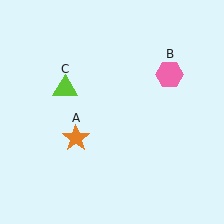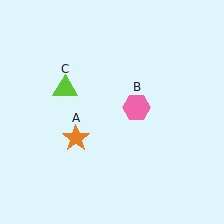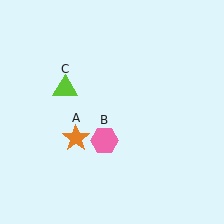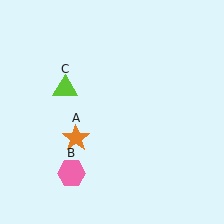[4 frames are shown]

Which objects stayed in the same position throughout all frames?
Orange star (object A) and lime triangle (object C) remained stationary.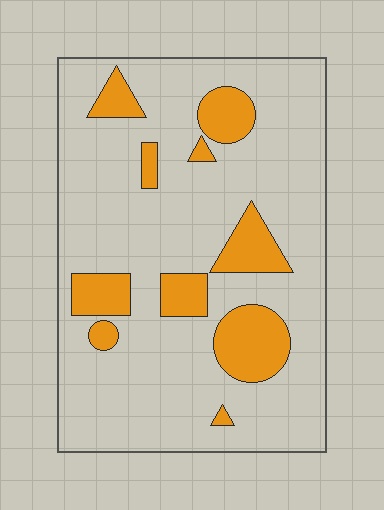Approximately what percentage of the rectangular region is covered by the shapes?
Approximately 20%.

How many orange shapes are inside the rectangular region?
10.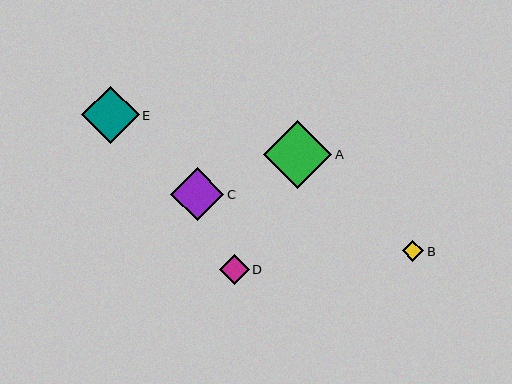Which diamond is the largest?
Diamond A is the largest with a size of approximately 68 pixels.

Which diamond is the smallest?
Diamond B is the smallest with a size of approximately 21 pixels.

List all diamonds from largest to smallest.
From largest to smallest: A, E, C, D, B.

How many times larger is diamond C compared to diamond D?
Diamond C is approximately 1.8 times the size of diamond D.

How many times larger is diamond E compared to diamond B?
Diamond E is approximately 2.7 times the size of diamond B.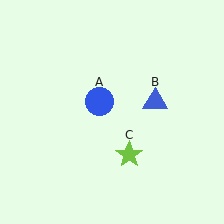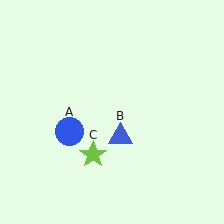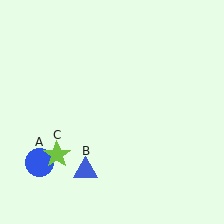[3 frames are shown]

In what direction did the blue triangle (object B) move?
The blue triangle (object B) moved down and to the left.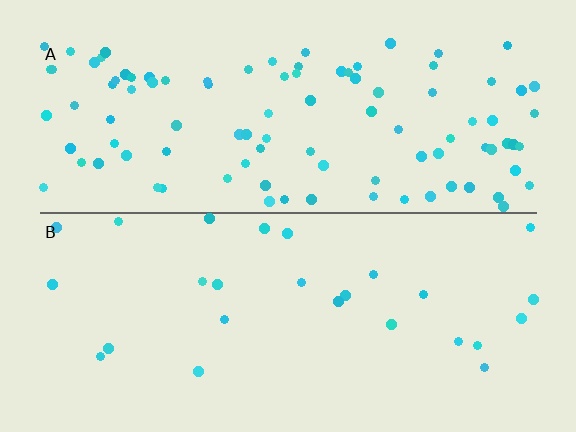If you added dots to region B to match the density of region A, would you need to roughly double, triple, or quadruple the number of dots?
Approximately quadruple.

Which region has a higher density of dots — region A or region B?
A (the top).